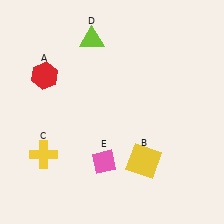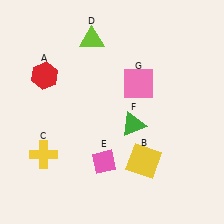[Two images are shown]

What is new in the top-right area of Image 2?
A pink square (G) was added in the top-right area of Image 2.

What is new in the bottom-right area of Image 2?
A green triangle (F) was added in the bottom-right area of Image 2.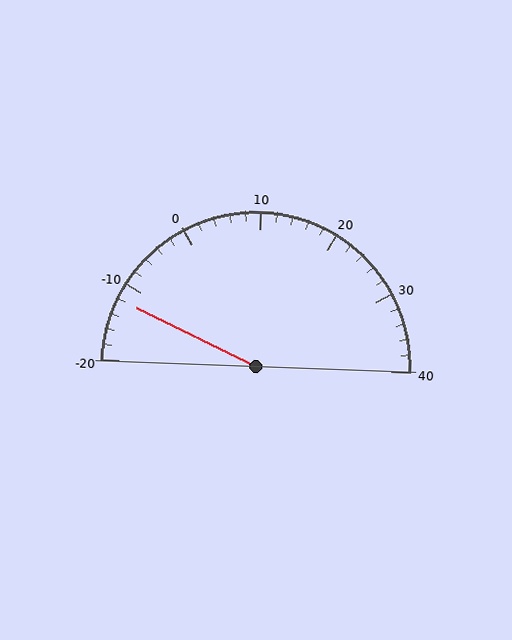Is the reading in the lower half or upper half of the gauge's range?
The reading is in the lower half of the range (-20 to 40).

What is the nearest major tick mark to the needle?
The nearest major tick mark is -10.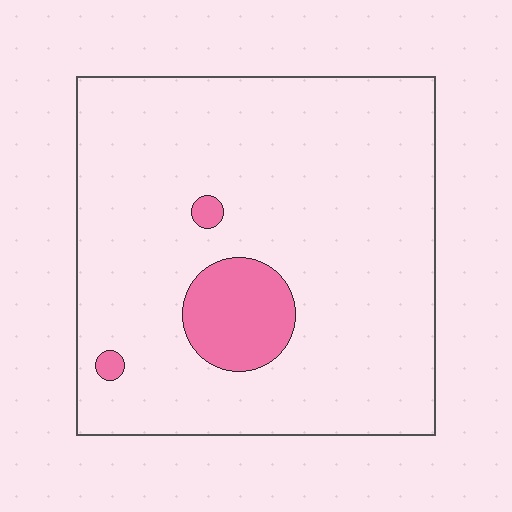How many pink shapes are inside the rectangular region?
3.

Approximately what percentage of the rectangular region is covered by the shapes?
Approximately 10%.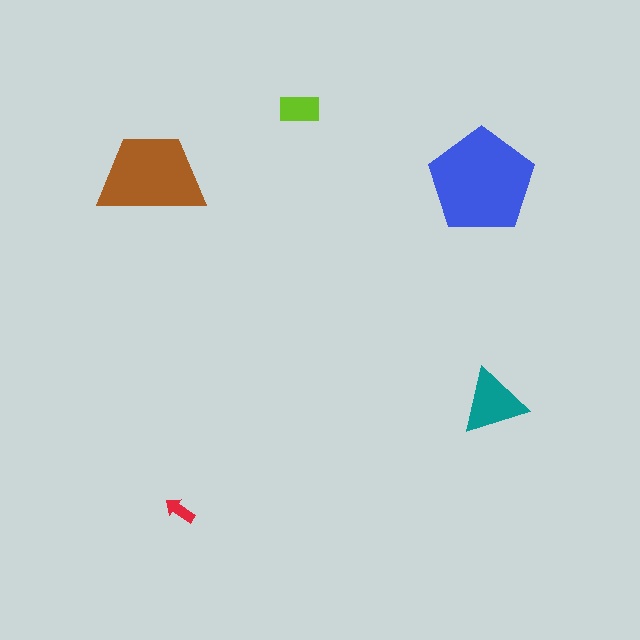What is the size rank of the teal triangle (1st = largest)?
3rd.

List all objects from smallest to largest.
The red arrow, the lime rectangle, the teal triangle, the brown trapezoid, the blue pentagon.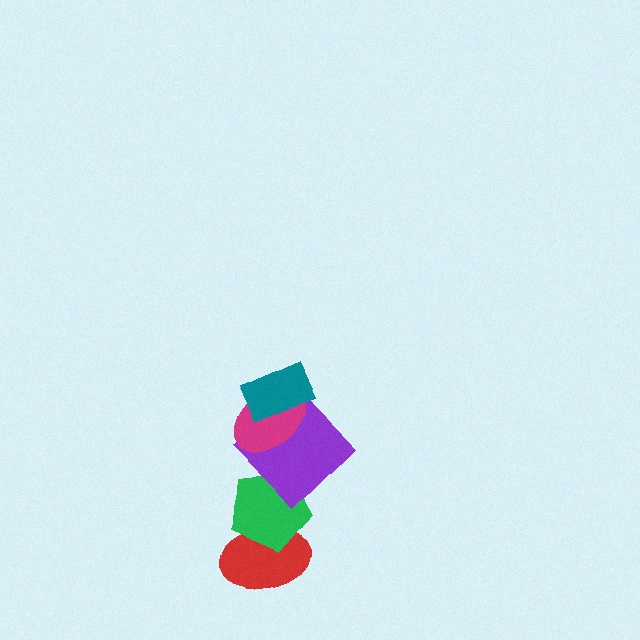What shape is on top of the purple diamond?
The magenta ellipse is on top of the purple diamond.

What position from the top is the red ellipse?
The red ellipse is 5th from the top.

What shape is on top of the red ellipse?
The green pentagon is on top of the red ellipse.